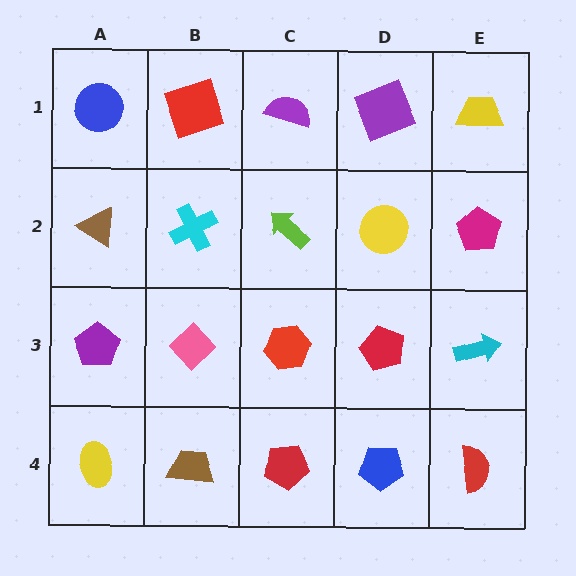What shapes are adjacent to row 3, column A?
A brown triangle (row 2, column A), a yellow ellipse (row 4, column A), a pink diamond (row 3, column B).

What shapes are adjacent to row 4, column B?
A pink diamond (row 3, column B), a yellow ellipse (row 4, column A), a red pentagon (row 4, column C).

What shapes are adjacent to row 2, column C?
A purple semicircle (row 1, column C), a red hexagon (row 3, column C), a cyan cross (row 2, column B), a yellow circle (row 2, column D).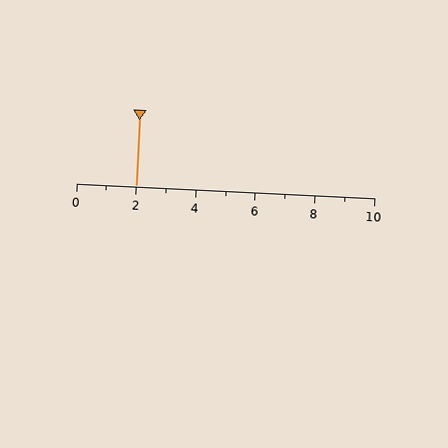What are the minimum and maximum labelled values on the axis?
The axis runs from 0 to 10.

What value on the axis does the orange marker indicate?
The marker indicates approximately 2.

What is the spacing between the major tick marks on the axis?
The major ticks are spaced 2 apart.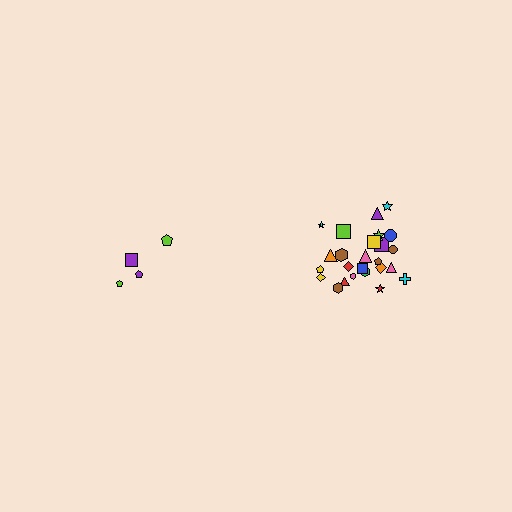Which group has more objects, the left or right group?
The right group.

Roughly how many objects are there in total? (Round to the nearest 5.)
Roughly 30 objects in total.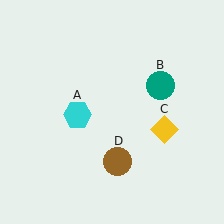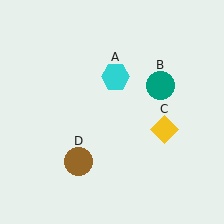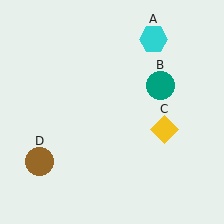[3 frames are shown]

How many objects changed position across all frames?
2 objects changed position: cyan hexagon (object A), brown circle (object D).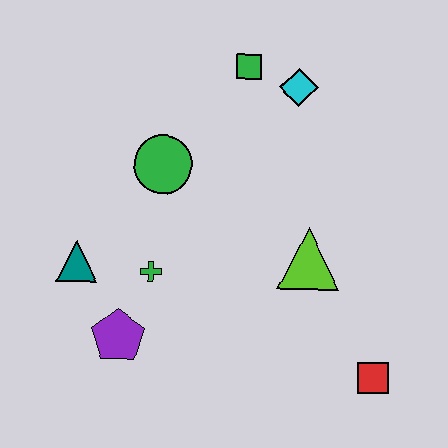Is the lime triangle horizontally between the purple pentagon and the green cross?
No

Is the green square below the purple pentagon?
No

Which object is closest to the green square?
The cyan diamond is closest to the green square.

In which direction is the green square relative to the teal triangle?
The green square is above the teal triangle.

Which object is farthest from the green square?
The red square is farthest from the green square.